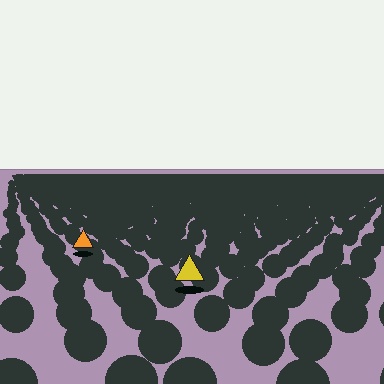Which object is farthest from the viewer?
The orange triangle is farthest from the viewer. It appears smaller and the ground texture around it is denser.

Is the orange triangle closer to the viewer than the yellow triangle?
No. The yellow triangle is closer — you can tell from the texture gradient: the ground texture is coarser near it.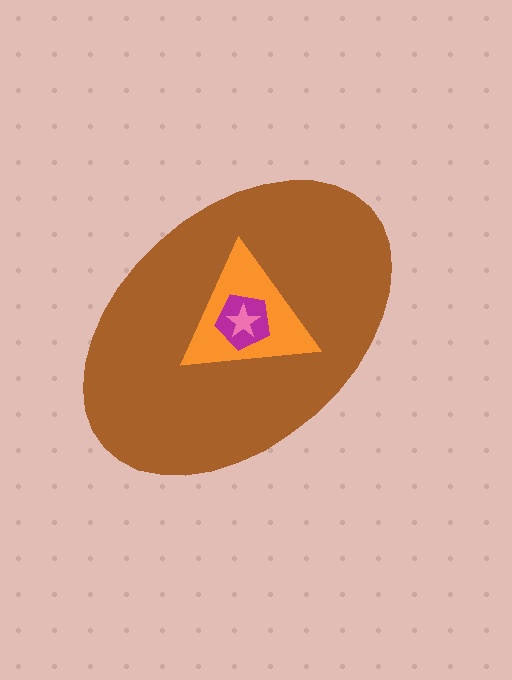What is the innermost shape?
The pink star.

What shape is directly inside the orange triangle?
The magenta pentagon.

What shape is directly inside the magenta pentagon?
The pink star.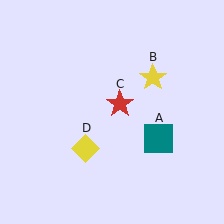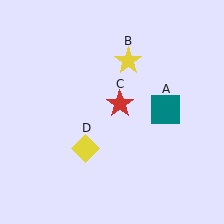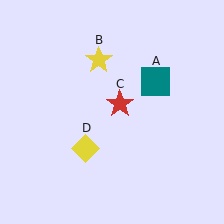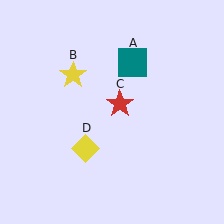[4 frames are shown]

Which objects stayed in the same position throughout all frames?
Red star (object C) and yellow diamond (object D) remained stationary.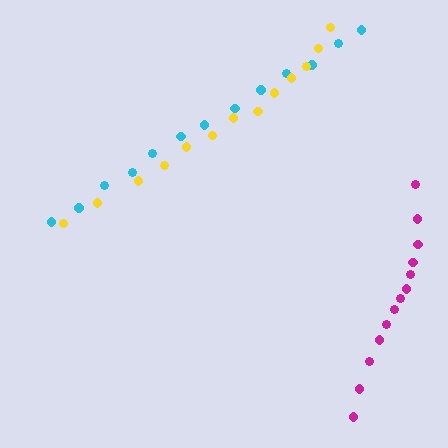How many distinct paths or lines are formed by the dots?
There are 3 distinct paths.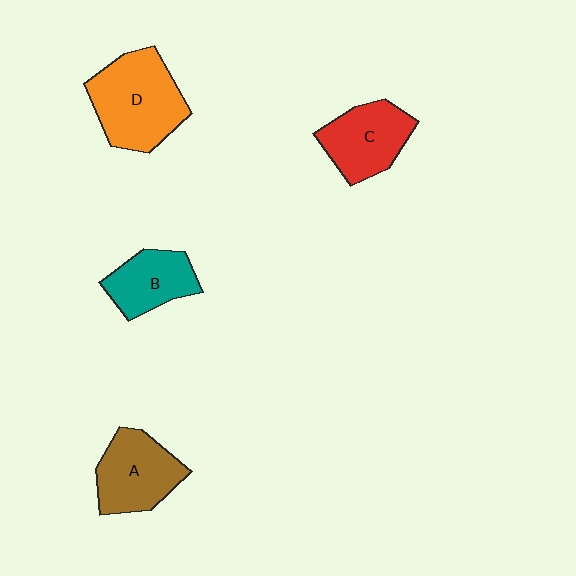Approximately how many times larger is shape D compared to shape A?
Approximately 1.3 times.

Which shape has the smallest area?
Shape B (teal).